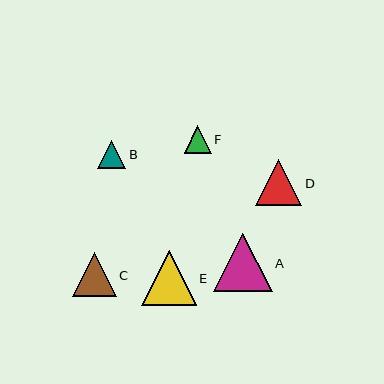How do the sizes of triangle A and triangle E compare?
Triangle A and triangle E are approximately the same size.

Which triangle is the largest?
Triangle A is the largest with a size of approximately 58 pixels.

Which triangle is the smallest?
Triangle F is the smallest with a size of approximately 27 pixels.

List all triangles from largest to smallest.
From largest to smallest: A, E, D, C, B, F.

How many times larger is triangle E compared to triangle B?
Triangle E is approximately 1.9 times the size of triangle B.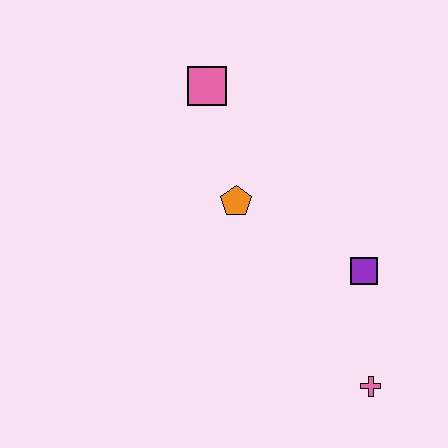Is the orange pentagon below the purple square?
No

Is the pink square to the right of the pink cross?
No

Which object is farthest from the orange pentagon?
The pink cross is farthest from the orange pentagon.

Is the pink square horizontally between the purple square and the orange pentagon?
No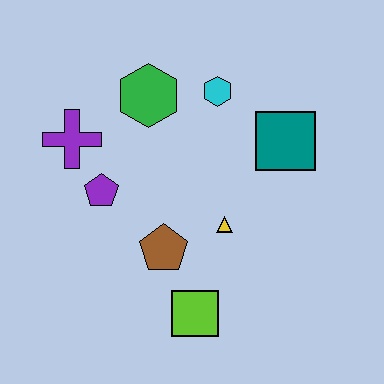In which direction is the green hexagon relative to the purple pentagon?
The green hexagon is above the purple pentagon.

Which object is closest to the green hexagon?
The cyan hexagon is closest to the green hexagon.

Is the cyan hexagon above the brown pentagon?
Yes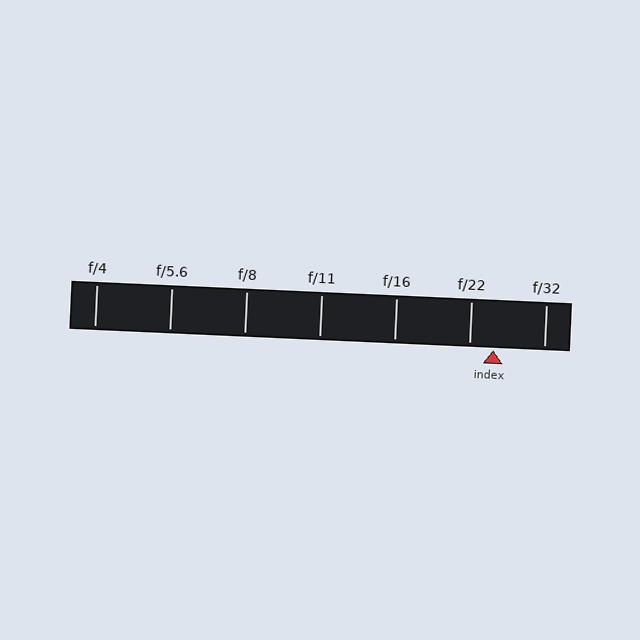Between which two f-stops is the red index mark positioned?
The index mark is between f/22 and f/32.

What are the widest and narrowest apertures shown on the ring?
The widest aperture shown is f/4 and the narrowest is f/32.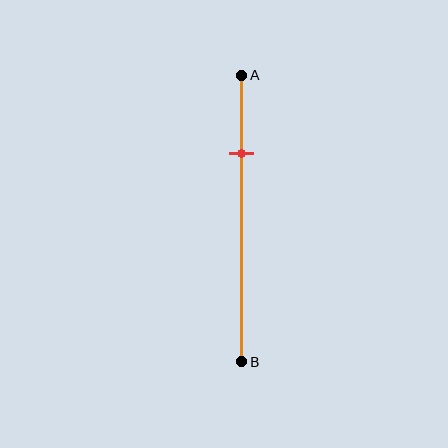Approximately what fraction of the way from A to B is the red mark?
The red mark is approximately 25% of the way from A to B.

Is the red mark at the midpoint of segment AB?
No, the mark is at about 25% from A, not at the 50% midpoint.